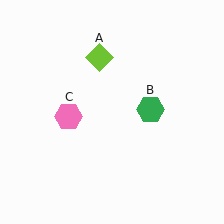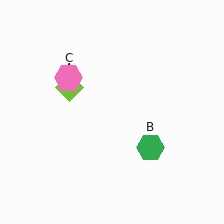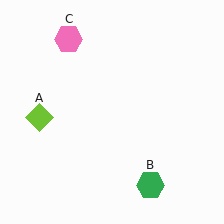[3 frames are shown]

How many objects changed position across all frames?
3 objects changed position: lime diamond (object A), green hexagon (object B), pink hexagon (object C).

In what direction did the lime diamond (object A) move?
The lime diamond (object A) moved down and to the left.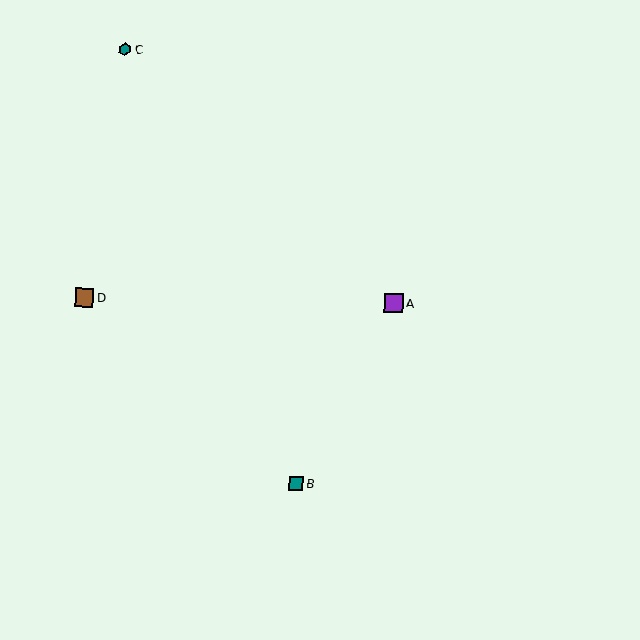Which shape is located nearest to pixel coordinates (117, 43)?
The teal hexagon (labeled C) at (125, 49) is nearest to that location.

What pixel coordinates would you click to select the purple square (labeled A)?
Click at (393, 303) to select the purple square A.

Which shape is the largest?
The purple square (labeled A) is the largest.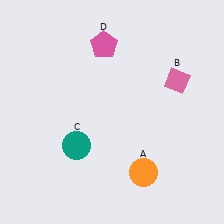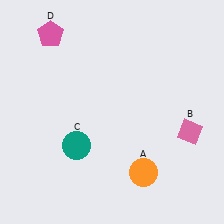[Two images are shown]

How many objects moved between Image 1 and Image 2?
2 objects moved between the two images.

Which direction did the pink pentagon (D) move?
The pink pentagon (D) moved left.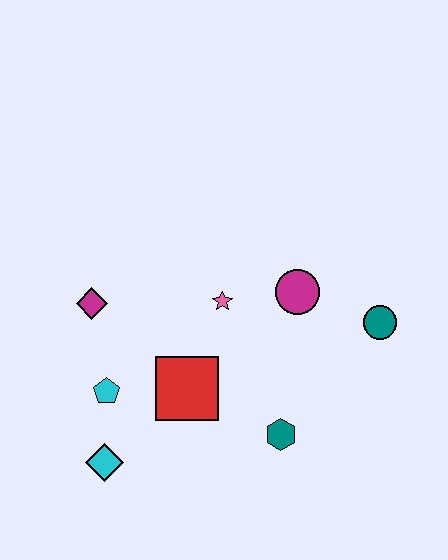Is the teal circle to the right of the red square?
Yes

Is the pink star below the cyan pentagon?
No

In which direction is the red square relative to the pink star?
The red square is below the pink star.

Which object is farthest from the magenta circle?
The cyan diamond is farthest from the magenta circle.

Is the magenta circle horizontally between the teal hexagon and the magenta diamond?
No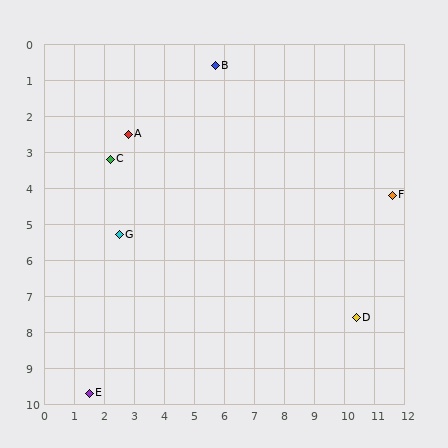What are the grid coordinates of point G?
Point G is at approximately (2.5, 5.3).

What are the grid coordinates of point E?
Point E is at approximately (1.5, 9.7).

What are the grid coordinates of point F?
Point F is at approximately (11.6, 4.2).